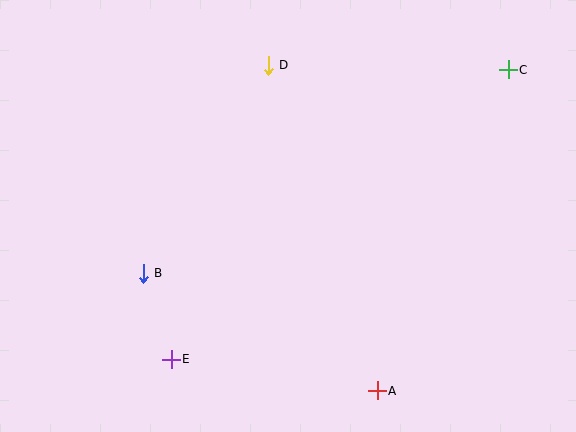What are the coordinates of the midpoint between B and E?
The midpoint between B and E is at (157, 316).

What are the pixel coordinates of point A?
Point A is at (377, 391).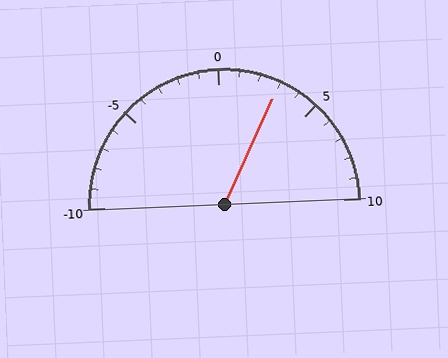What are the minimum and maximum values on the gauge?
The gauge ranges from -10 to 10.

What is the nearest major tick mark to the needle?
The nearest major tick mark is 5.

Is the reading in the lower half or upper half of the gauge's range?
The reading is in the upper half of the range (-10 to 10).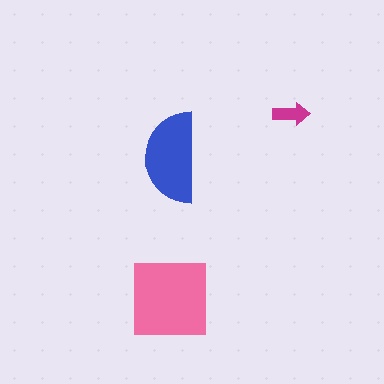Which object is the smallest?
The magenta arrow.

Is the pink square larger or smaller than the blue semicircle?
Larger.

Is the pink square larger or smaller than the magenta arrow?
Larger.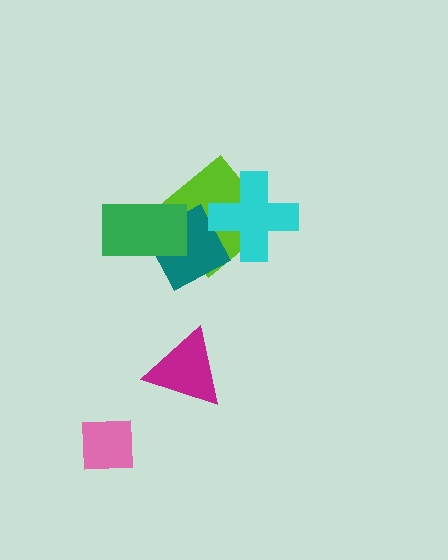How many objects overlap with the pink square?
0 objects overlap with the pink square.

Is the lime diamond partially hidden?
Yes, it is partially covered by another shape.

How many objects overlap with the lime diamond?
3 objects overlap with the lime diamond.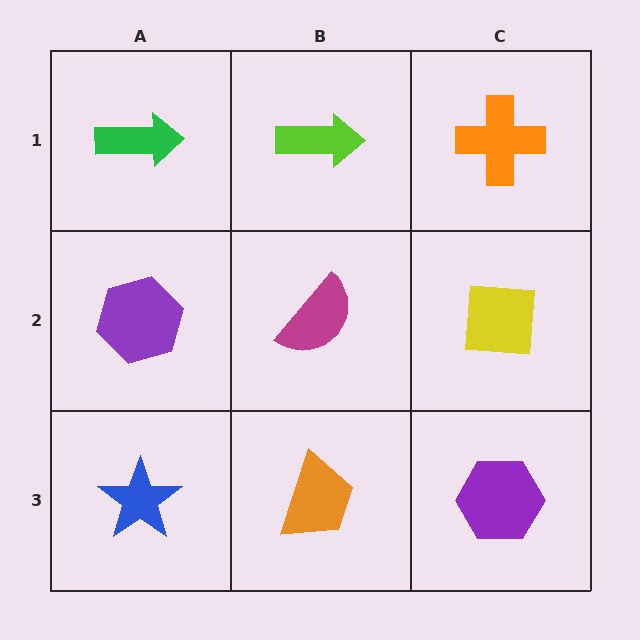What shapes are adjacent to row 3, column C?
A yellow square (row 2, column C), an orange trapezoid (row 3, column B).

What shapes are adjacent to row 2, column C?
An orange cross (row 1, column C), a purple hexagon (row 3, column C), a magenta semicircle (row 2, column B).